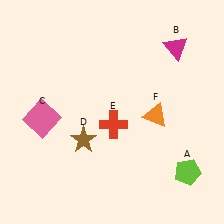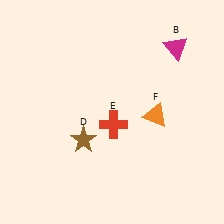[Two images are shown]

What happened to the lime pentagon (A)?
The lime pentagon (A) was removed in Image 2. It was in the bottom-right area of Image 1.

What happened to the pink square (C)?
The pink square (C) was removed in Image 2. It was in the bottom-left area of Image 1.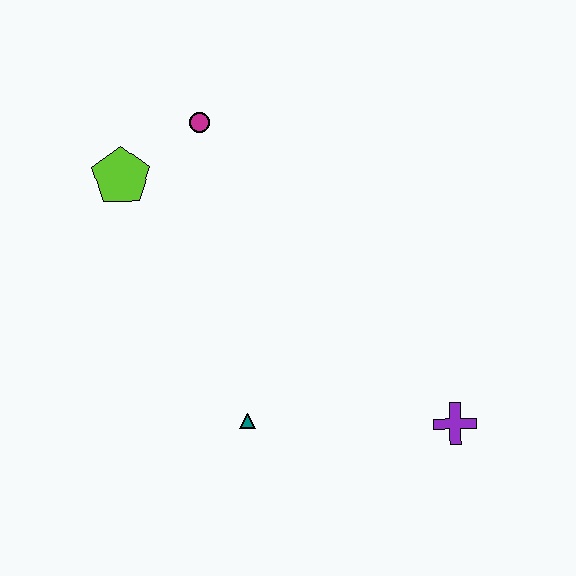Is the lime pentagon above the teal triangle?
Yes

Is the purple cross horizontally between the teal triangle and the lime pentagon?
No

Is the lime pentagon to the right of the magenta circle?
No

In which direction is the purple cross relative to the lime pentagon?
The purple cross is to the right of the lime pentagon.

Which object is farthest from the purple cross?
The lime pentagon is farthest from the purple cross.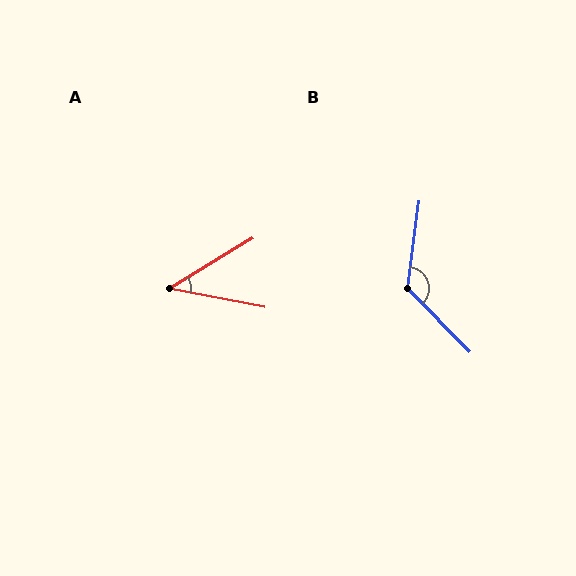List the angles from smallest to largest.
A (43°), B (128°).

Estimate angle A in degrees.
Approximately 43 degrees.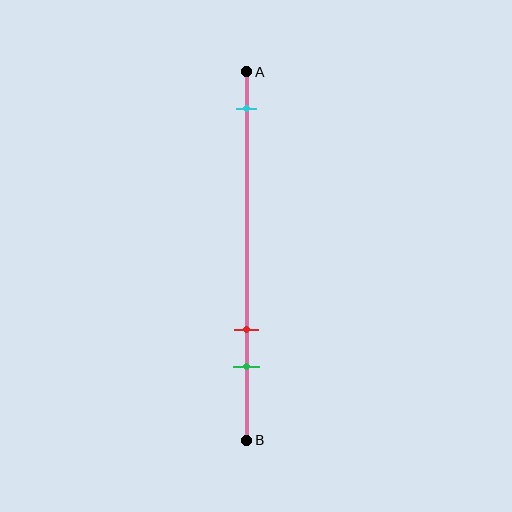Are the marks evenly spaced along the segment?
No, the marks are not evenly spaced.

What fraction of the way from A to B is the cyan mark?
The cyan mark is approximately 10% (0.1) of the way from A to B.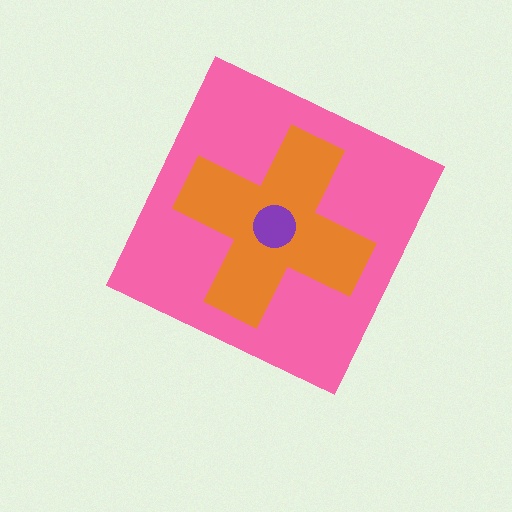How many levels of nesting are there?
3.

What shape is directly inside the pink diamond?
The orange cross.